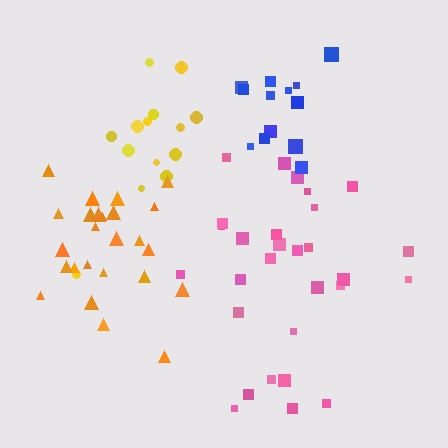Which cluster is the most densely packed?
Orange.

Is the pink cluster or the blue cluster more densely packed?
Blue.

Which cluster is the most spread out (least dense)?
Yellow.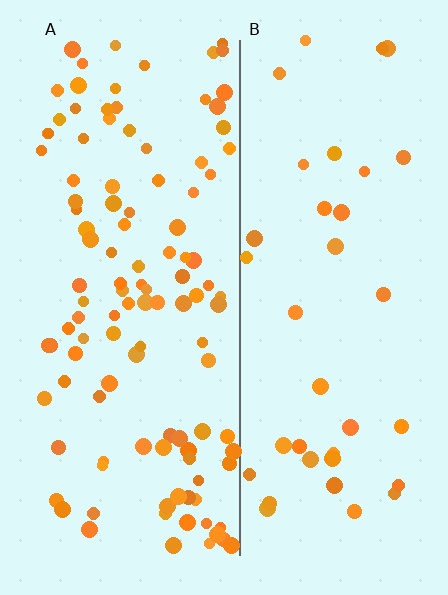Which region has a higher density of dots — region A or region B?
A (the left).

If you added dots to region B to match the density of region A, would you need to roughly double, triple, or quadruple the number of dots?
Approximately triple.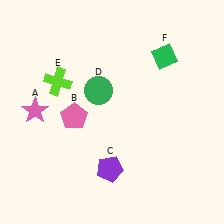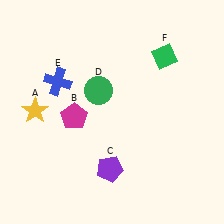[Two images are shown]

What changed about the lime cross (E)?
In Image 1, E is lime. In Image 2, it changed to blue.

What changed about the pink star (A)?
In Image 1, A is pink. In Image 2, it changed to yellow.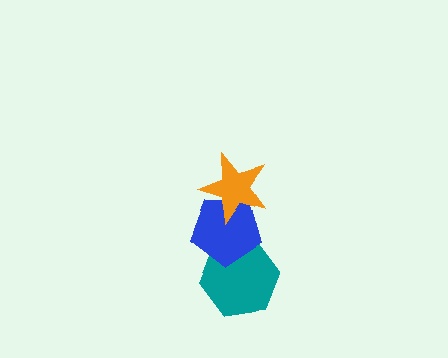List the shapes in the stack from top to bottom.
From top to bottom: the orange star, the blue pentagon, the teal hexagon.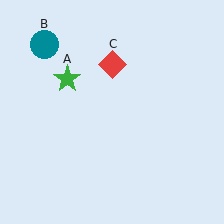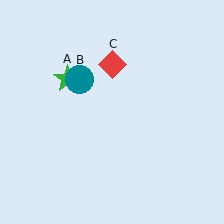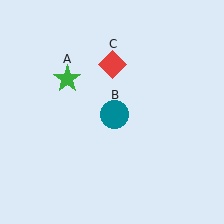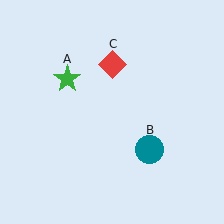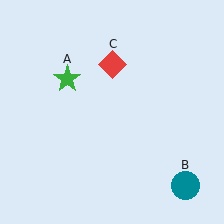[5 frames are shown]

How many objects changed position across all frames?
1 object changed position: teal circle (object B).